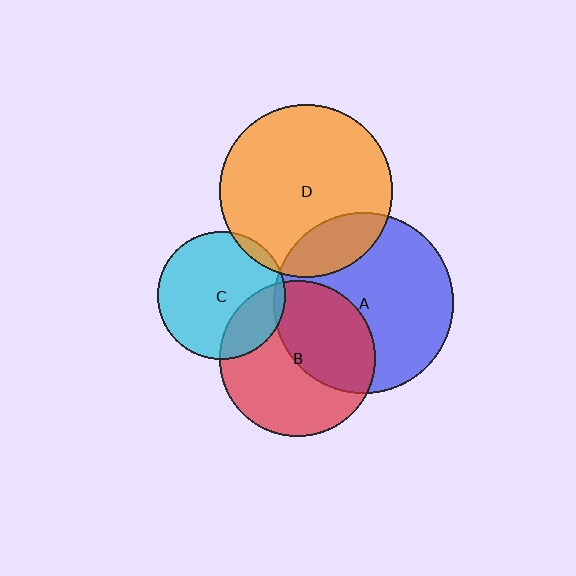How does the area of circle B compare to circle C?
Approximately 1.5 times.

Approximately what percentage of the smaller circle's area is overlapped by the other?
Approximately 5%.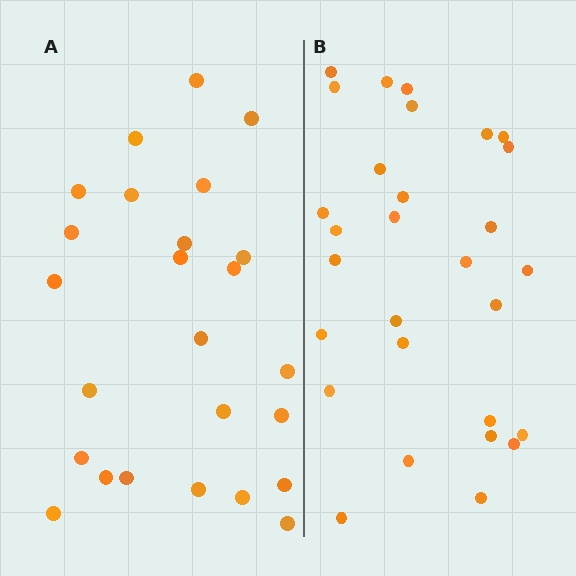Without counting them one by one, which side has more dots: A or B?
Region B (the right region) has more dots.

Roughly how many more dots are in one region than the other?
Region B has about 4 more dots than region A.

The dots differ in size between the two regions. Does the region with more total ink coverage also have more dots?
No. Region A has more total ink coverage because its dots are larger, but region B actually contains more individual dots. Total area can be misleading — the number of items is what matters here.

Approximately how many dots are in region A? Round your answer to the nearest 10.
About 20 dots. (The exact count is 25, which rounds to 20.)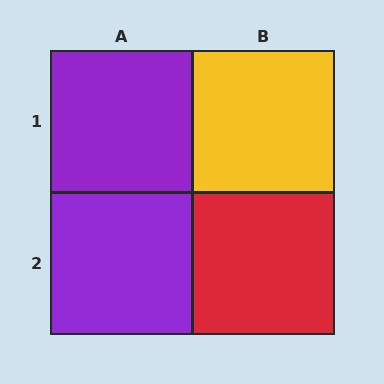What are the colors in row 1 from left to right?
Purple, yellow.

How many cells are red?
1 cell is red.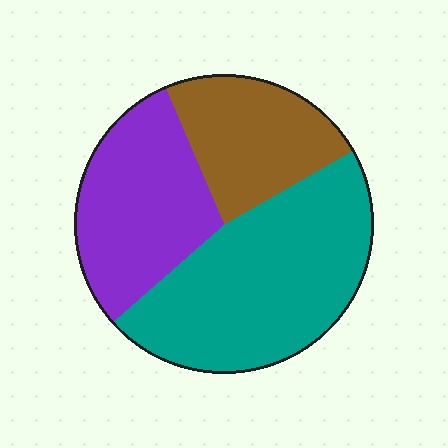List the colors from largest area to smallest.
From largest to smallest: teal, purple, brown.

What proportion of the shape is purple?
Purple covers about 30% of the shape.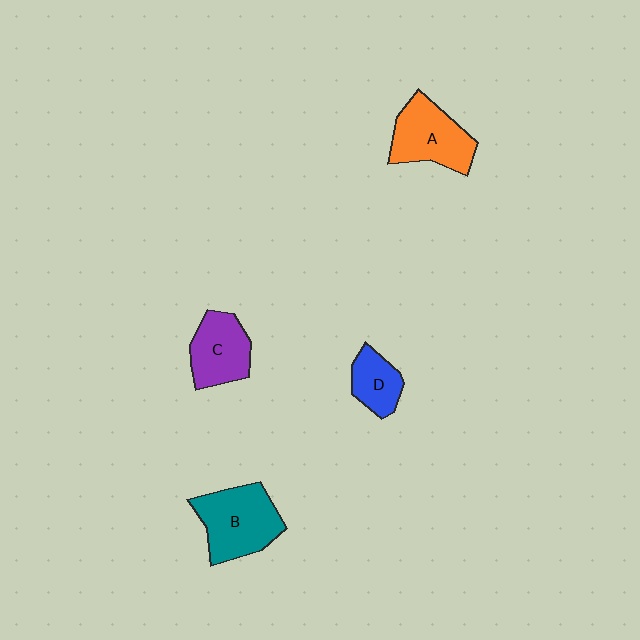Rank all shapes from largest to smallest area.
From largest to smallest: B (teal), A (orange), C (purple), D (blue).